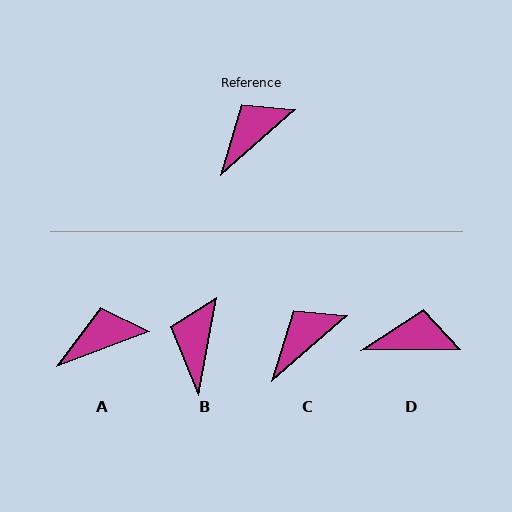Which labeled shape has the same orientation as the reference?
C.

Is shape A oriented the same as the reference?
No, it is off by about 20 degrees.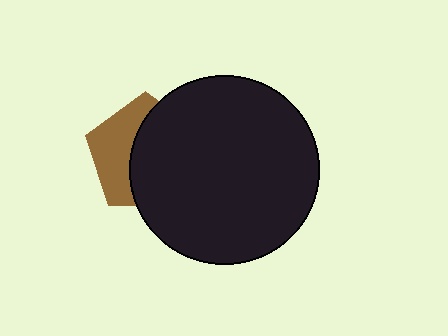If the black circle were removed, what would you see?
You would see the complete brown pentagon.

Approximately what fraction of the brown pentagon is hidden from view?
Roughly 60% of the brown pentagon is hidden behind the black circle.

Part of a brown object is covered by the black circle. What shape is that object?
It is a pentagon.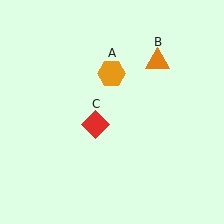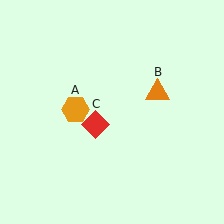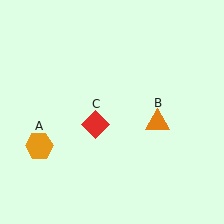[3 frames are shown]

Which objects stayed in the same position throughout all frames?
Red diamond (object C) remained stationary.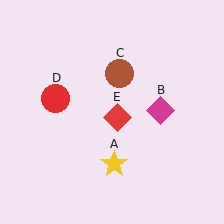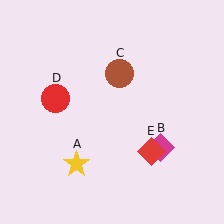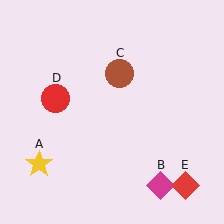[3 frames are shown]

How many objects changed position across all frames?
3 objects changed position: yellow star (object A), magenta diamond (object B), red diamond (object E).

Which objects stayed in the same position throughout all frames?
Brown circle (object C) and red circle (object D) remained stationary.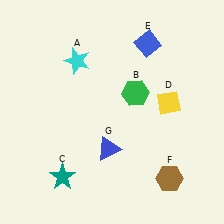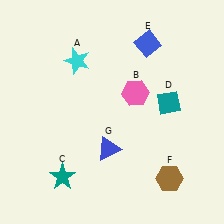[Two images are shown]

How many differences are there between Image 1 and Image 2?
There are 2 differences between the two images.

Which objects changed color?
B changed from green to pink. D changed from yellow to teal.